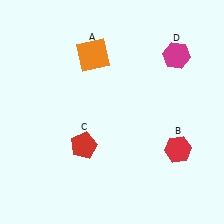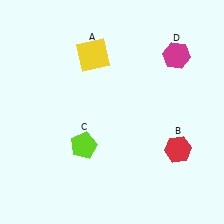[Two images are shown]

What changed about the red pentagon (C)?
In Image 1, C is red. In Image 2, it changed to lime.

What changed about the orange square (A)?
In Image 1, A is orange. In Image 2, it changed to yellow.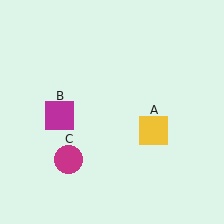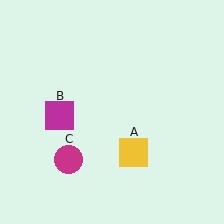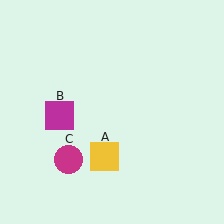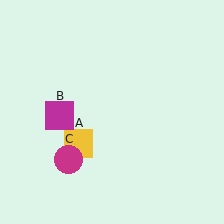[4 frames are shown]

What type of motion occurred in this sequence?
The yellow square (object A) rotated clockwise around the center of the scene.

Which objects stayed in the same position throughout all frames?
Magenta square (object B) and magenta circle (object C) remained stationary.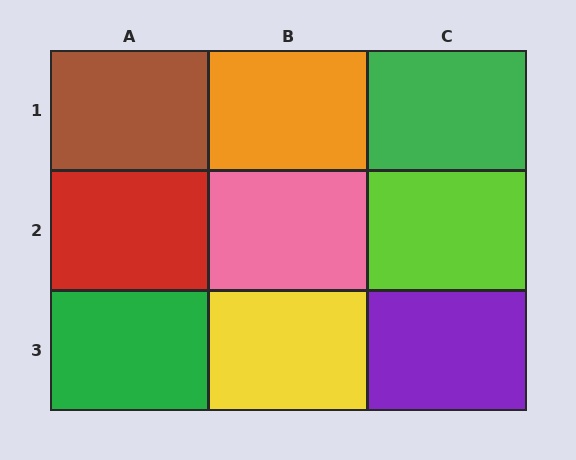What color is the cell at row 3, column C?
Purple.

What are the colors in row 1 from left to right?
Brown, orange, green.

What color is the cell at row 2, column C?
Lime.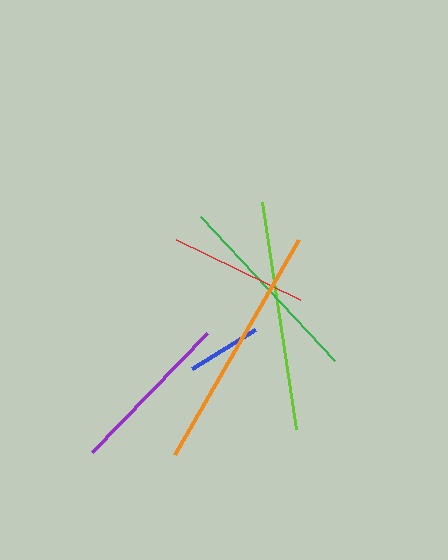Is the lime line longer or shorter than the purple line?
The lime line is longer than the purple line.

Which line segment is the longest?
The orange line is the longest at approximately 248 pixels.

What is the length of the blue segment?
The blue segment is approximately 74 pixels long.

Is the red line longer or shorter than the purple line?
The purple line is longer than the red line.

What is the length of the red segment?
The red segment is approximately 138 pixels long.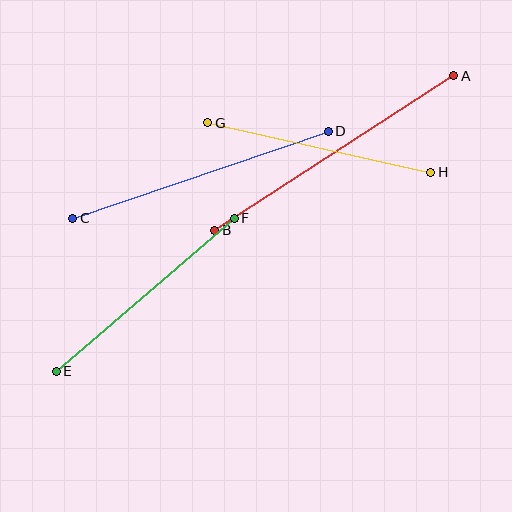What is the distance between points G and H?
The distance is approximately 228 pixels.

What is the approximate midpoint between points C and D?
The midpoint is at approximately (200, 175) pixels.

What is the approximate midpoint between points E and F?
The midpoint is at approximately (145, 295) pixels.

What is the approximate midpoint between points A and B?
The midpoint is at approximately (334, 153) pixels.